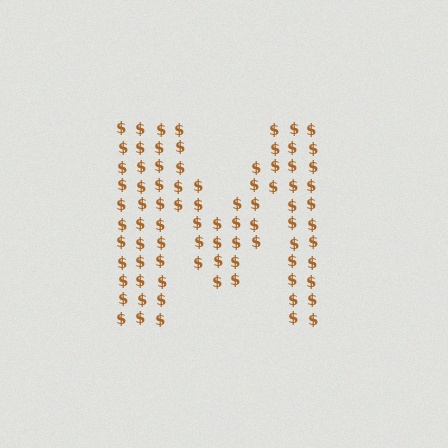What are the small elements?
The small elements are dollar signs.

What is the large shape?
The large shape is the letter M.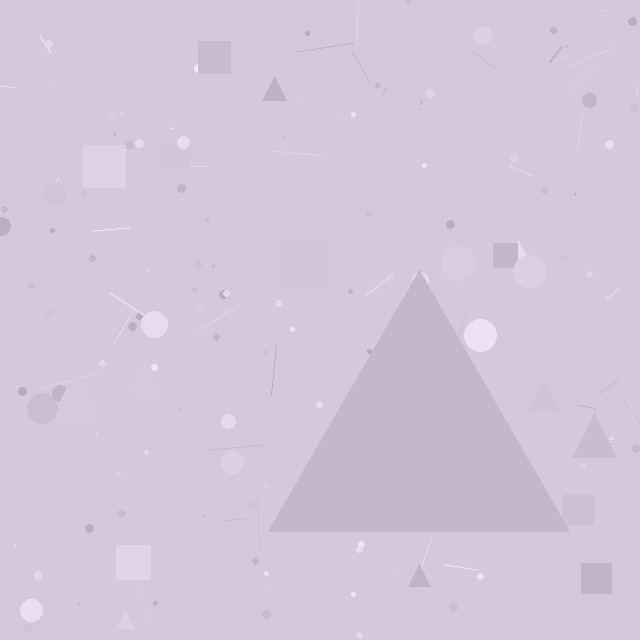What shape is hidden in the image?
A triangle is hidden in the image.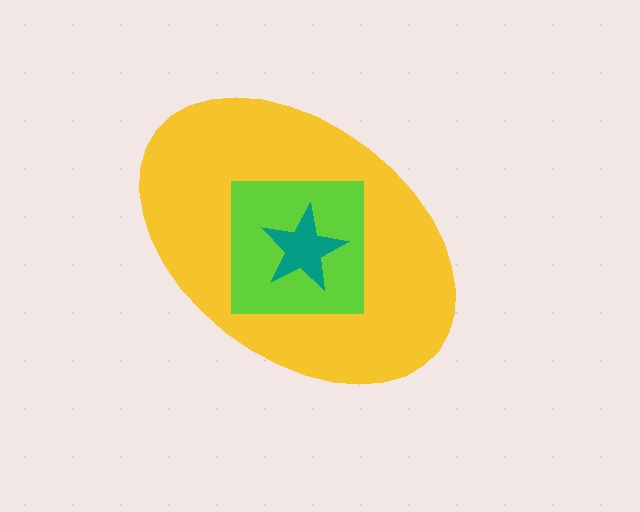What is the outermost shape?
The yellow ellipse.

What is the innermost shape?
The teal star.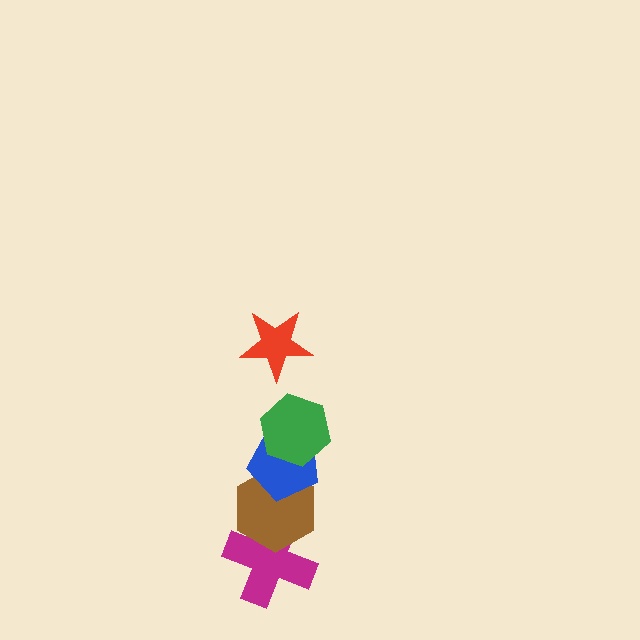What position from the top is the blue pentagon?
The blue pentagon is 3rd from the top.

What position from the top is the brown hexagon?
The brown hexagon is 4th from the top.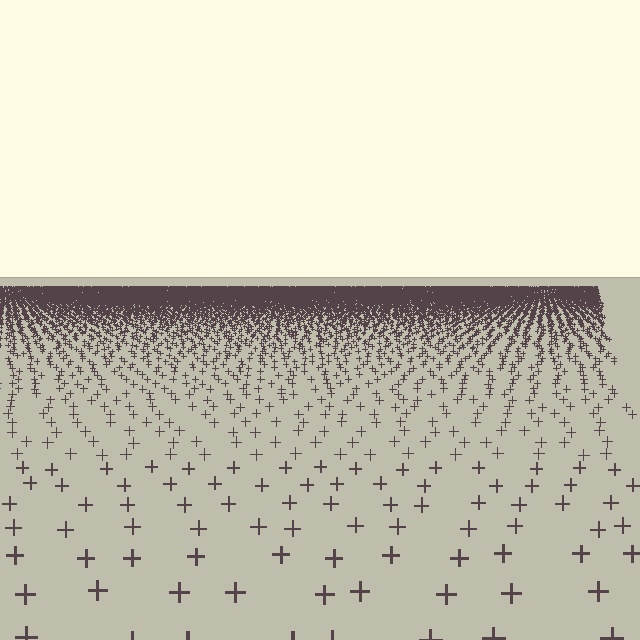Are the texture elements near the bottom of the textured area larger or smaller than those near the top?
Larger. Near the bottom, elements are closer to the viewer and appear at a bigger on-screen size.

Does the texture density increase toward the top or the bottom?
Density increases toward the top.